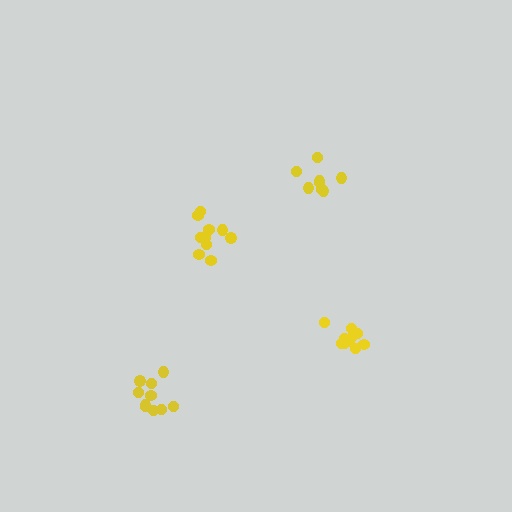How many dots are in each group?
Group 1: 10 dots, Group 2: 10 dots, Group 3: 11 dots, Group 4: 8 dots (39 total).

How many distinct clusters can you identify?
There are 4 distinct clusters.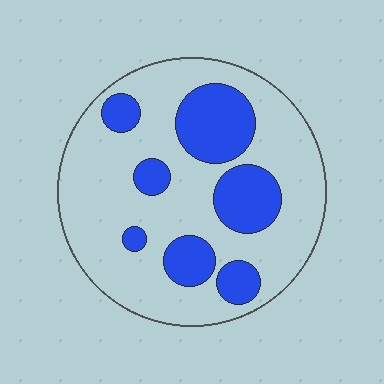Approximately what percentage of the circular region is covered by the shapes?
Approximately 25%.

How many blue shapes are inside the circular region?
7.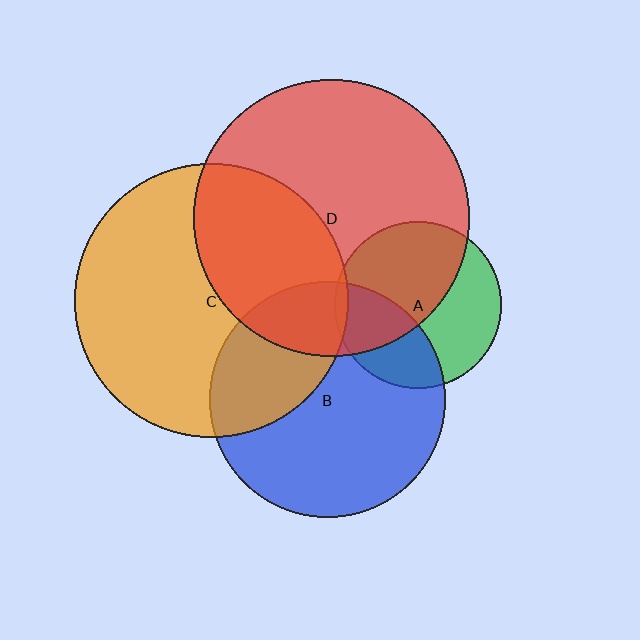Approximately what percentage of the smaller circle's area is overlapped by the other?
Approximately 5%.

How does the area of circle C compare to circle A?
Approximately 2.7 times.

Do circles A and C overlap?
Yes.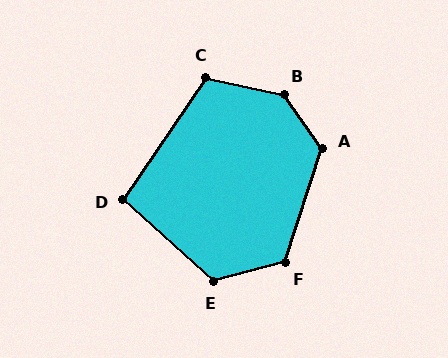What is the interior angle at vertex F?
Approximately 124 degrees (obtuse).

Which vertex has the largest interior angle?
B, at approximately 138 degrees.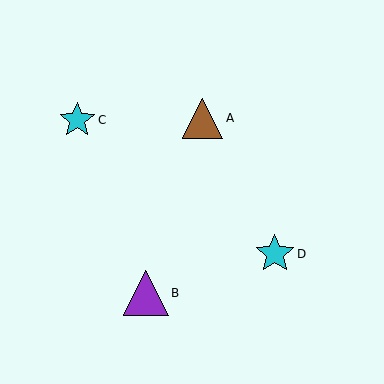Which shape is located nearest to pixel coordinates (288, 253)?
The cyan star (labeled D) at (275, 254) is nearest to that location.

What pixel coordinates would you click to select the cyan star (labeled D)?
Click at (275, 254) to select the cyan star D.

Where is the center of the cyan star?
The center of the cyan star is at (275, 254).